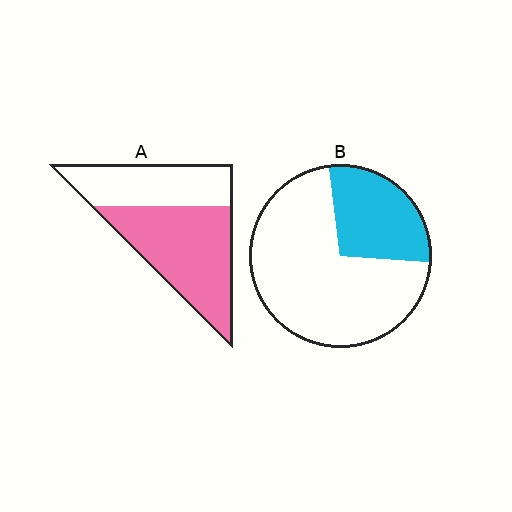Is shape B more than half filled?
No.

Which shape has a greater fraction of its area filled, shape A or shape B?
Shape A.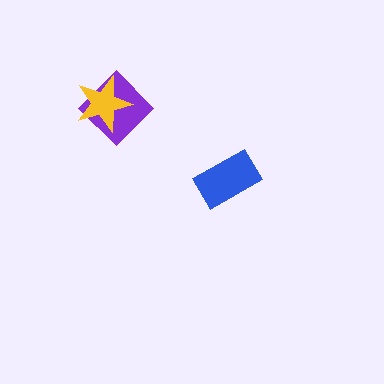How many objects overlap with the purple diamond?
1 object overlaps with the purple diamond.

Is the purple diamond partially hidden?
Yes, it is partially covered by another shape.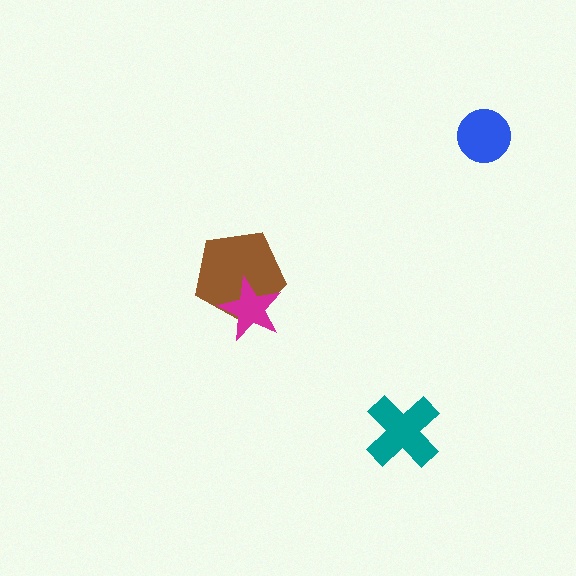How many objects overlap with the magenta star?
1 object overlaps with the magenta star.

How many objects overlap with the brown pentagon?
1 object overlaps with the brown pentagon.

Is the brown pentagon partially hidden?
Yes, it is partially covered by another shape.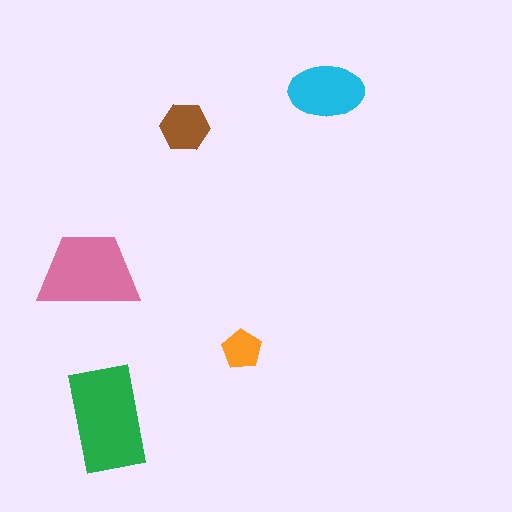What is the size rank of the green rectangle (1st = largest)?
1st.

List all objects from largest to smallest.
The green rectangle, the pink trapezoid, the cyan ellipse, the brown hexagon, the orange pentagon.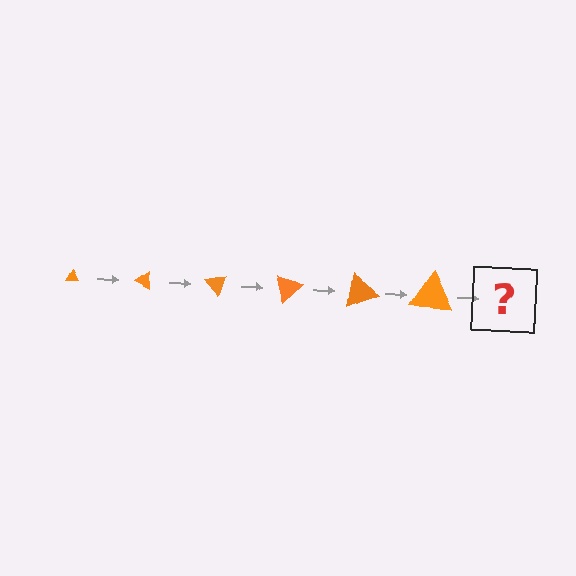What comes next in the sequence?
The next element should be a triangle, larger than the previous one and rotated 150 degrees from the start.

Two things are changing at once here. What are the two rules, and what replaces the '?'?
The two rules are that the triangle grows larger each step and it rotates 25 degrees each step. The '?' should be a triangle, larger than the previous one and rotated 150 degrees from the start.